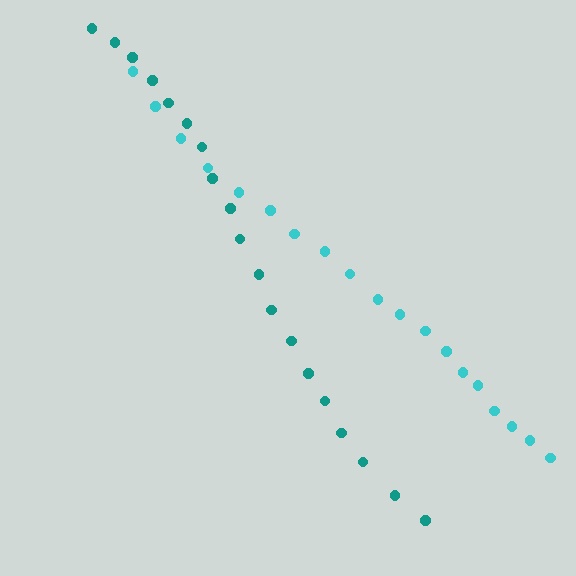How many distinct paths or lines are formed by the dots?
There are 2 distinct paths.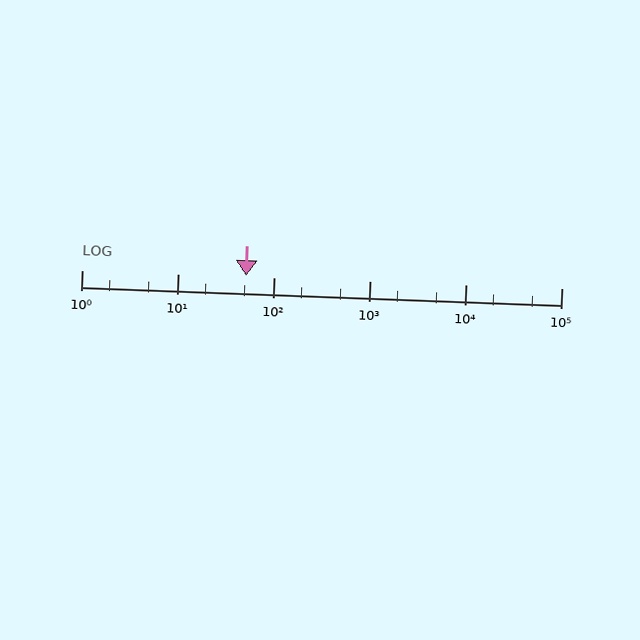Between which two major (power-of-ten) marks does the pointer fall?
The pointer is between 10 and 100.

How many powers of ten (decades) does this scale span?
The scale spans 5 decades, from 1 to 100000.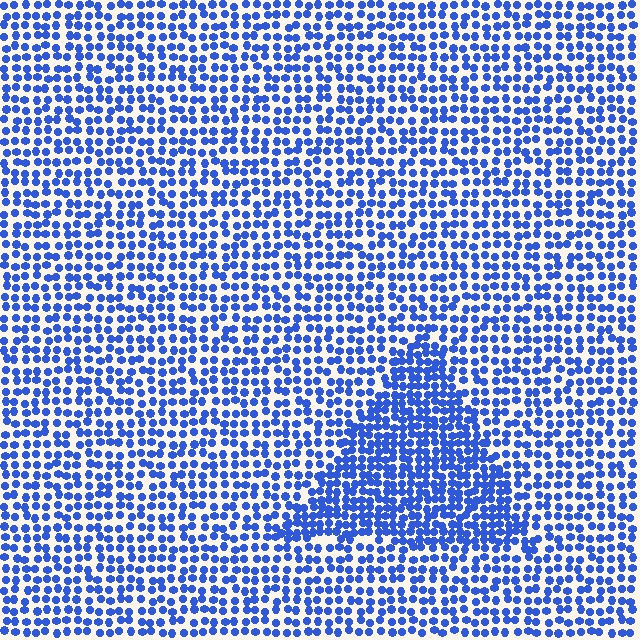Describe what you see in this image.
The image contains small blue elements arranged at two different densities. A triangle-shaped region is visible where the elements are more densely packed than the surrounding area.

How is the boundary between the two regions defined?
The boundary is defined by a change in element density (approximately 1.6x ratio). All elements are the same color, size, and shape.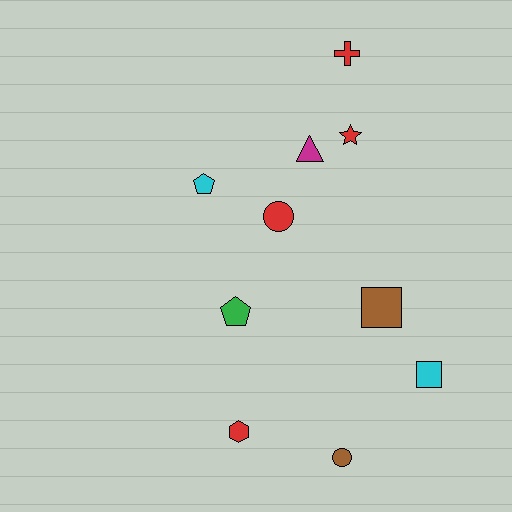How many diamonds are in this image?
There are no diamonds.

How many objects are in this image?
There are 10 objects.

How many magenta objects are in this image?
There is 1 magenta object.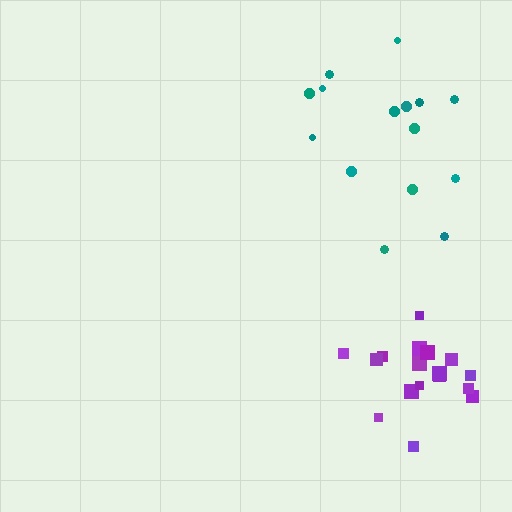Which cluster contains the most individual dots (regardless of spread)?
Purple (17).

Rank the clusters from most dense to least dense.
purple, teal.